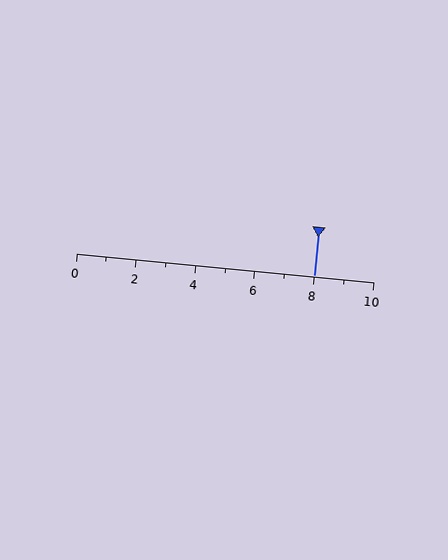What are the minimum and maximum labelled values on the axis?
The axis runs from 0 to 10.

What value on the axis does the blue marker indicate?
The marker indicates approximately 8.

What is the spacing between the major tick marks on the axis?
The major ticks are spaced 2 apart.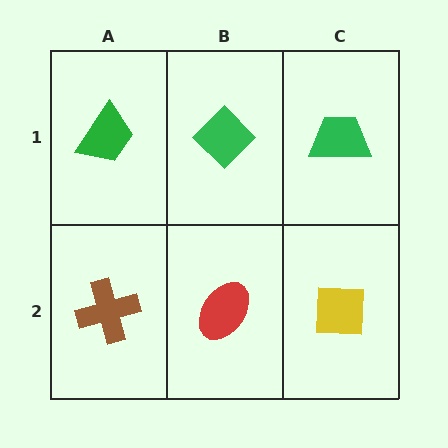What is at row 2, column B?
A red ellipse.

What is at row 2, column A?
A brown cross.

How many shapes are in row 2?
3 shapes.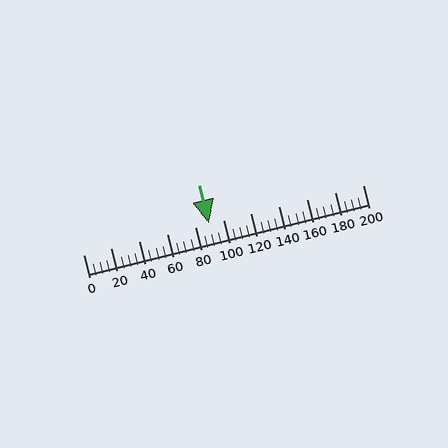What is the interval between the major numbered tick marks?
The major tick marks are spaced 20 units apart.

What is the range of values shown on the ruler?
The ruler shows values from 0 to 200.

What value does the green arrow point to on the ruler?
The green arrow points to approximately 90.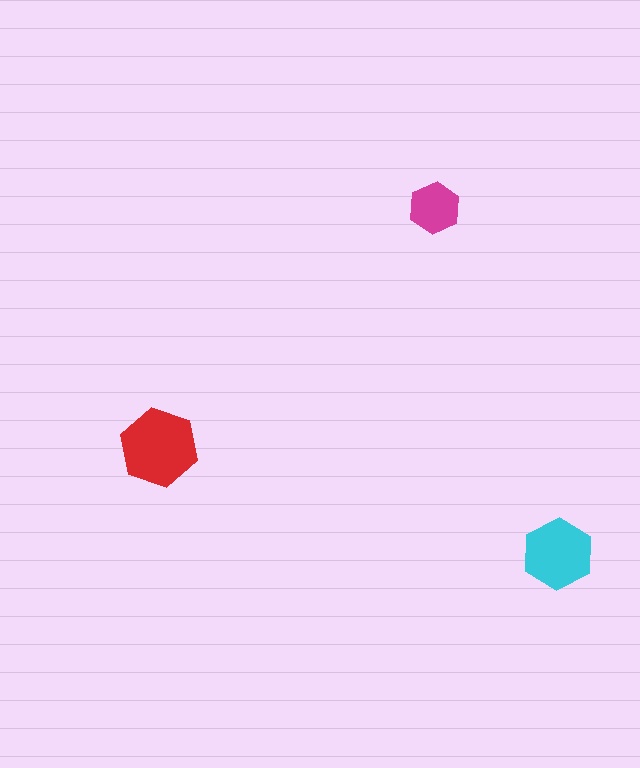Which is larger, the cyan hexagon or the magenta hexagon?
The cyan one.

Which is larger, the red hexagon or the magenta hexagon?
The red one.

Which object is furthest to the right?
The cyan hexagon is rightmost.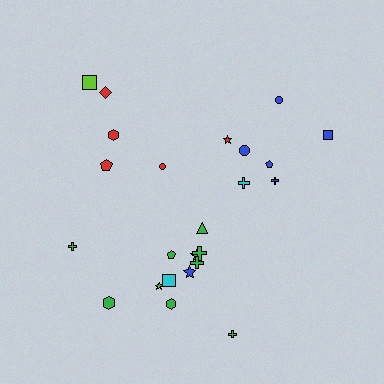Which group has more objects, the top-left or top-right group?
The top-right group.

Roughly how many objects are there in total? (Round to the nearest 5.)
Roughly 25 objects in total.